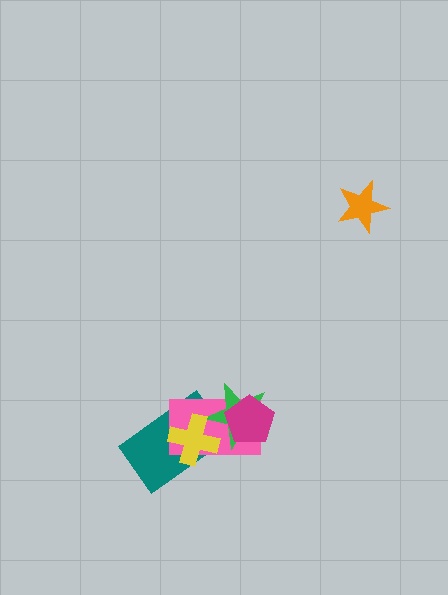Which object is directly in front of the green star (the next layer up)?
The magenta pentagon is directly in front of the green star.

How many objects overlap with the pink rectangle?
4 objects overlap with the pink rectangle.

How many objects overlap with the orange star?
0 objects overlap with the orange star.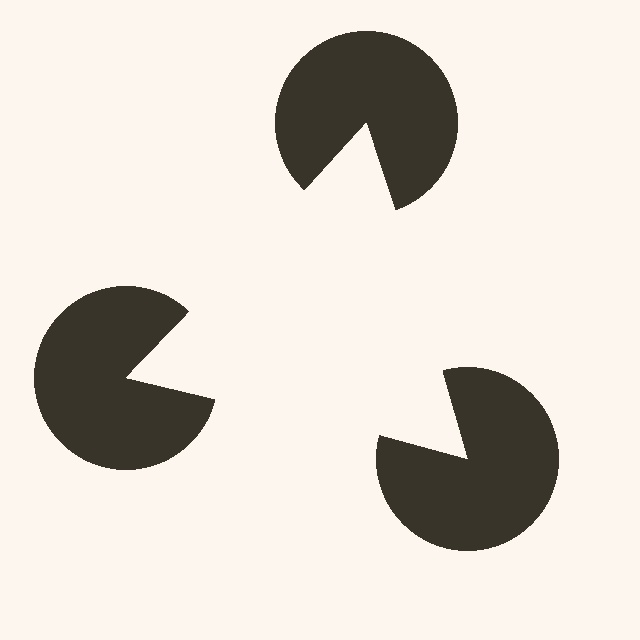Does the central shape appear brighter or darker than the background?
It typically appears slightly brighter than the background, even though no actual brightness change is drawn.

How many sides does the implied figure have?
3 sides.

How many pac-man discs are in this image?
There are 3 — one at each vertex of the illusory triangle.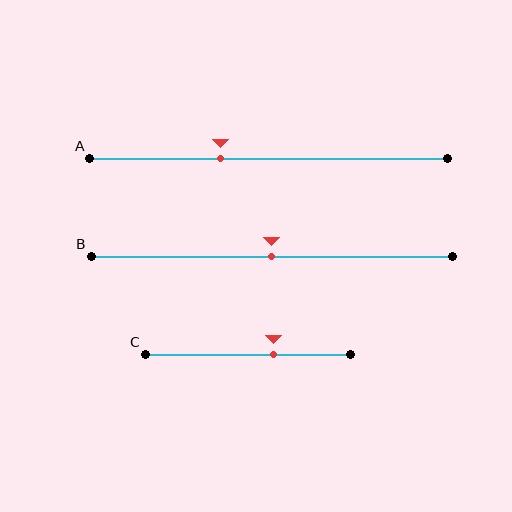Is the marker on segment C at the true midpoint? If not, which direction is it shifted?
No, the marker on segment C is shifted to the right by about 12% of the segment length.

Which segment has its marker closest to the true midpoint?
Segment B has its marker closest to the true midpoint.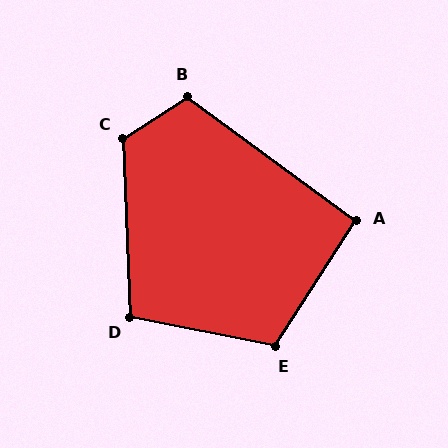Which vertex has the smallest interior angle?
A, at approximately 93 degrees.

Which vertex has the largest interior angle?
C, at approximately 121 degrees.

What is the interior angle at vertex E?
Approximately 112 degrees (obtuse).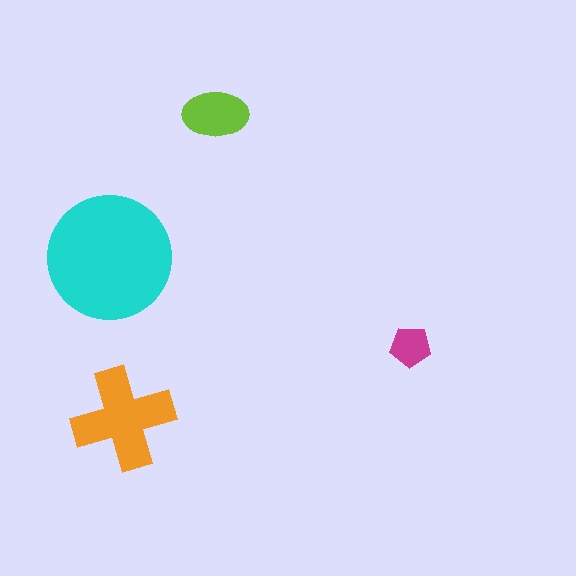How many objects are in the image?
There are 4 objects in the image.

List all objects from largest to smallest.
The cyan circle, the orange cross, the lime ellipse, the magenta pentagon.